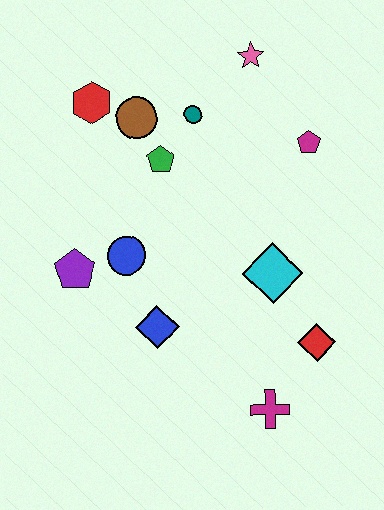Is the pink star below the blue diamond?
No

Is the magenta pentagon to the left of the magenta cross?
No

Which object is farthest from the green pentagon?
The magenta cross is farthest from the green pentagon.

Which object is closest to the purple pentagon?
The blue circle is closest to the purple pentagon.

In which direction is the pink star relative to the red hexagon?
The pink star is to the right of the red hexagon.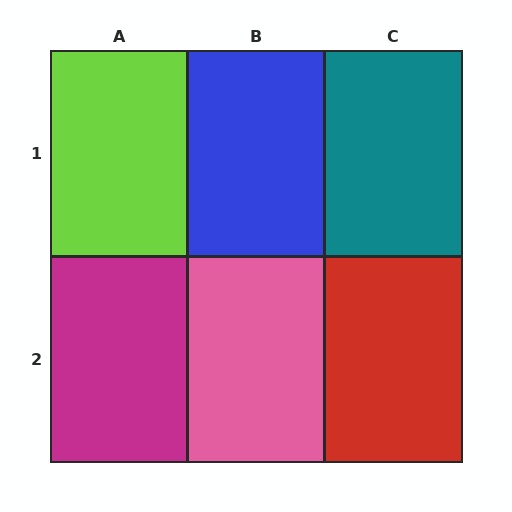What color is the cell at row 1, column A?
Lime.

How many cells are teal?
1 cell is teal.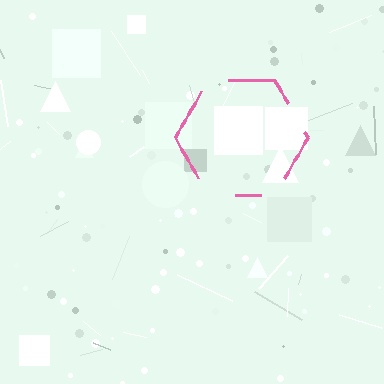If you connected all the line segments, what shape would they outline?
They would outline a hexagon.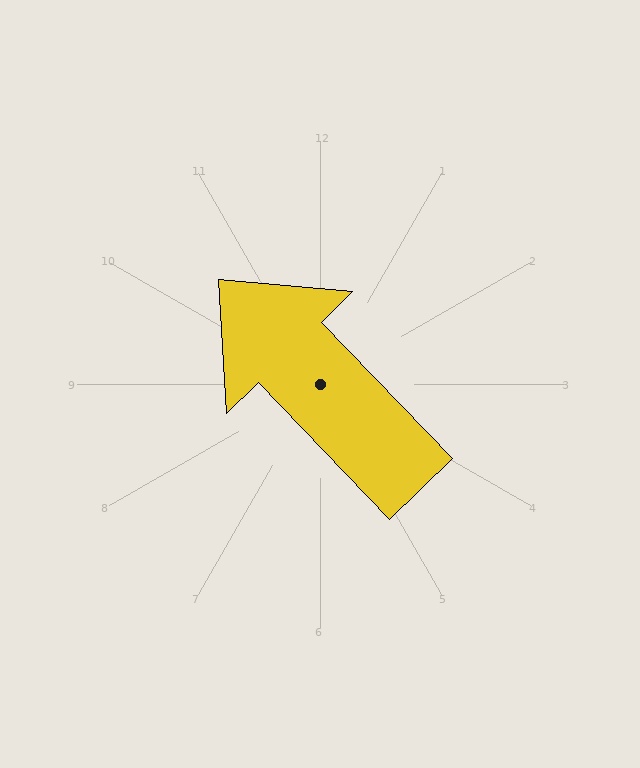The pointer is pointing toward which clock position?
Roughly 11 o'clock.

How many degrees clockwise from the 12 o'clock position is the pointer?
Approximately 316 degrees.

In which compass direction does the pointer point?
Northwest.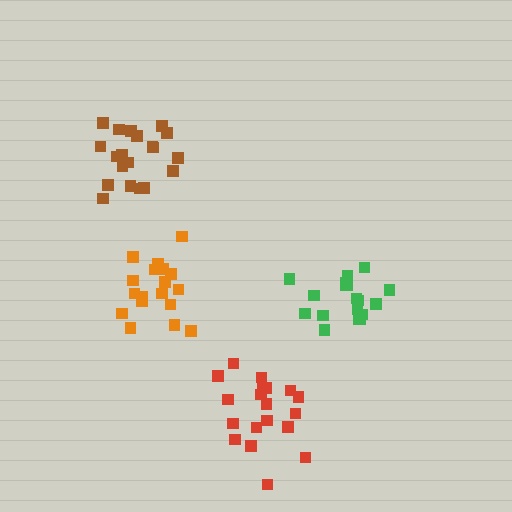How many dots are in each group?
Group 1: 19 dots, Group 2: 18 dots, Group 3: 19 dots, Group 4: 20 dots (76 total).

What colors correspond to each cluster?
The clusters are colored: red, green, orange, brown.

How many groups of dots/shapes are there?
There are 4 groups.